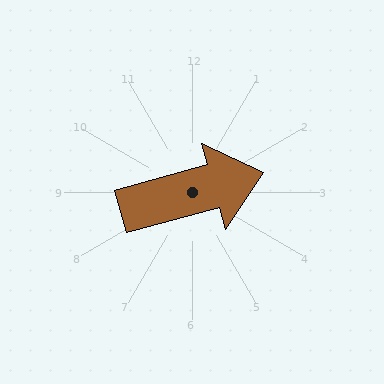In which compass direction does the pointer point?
East.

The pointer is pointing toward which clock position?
Roughly 2 o'clock.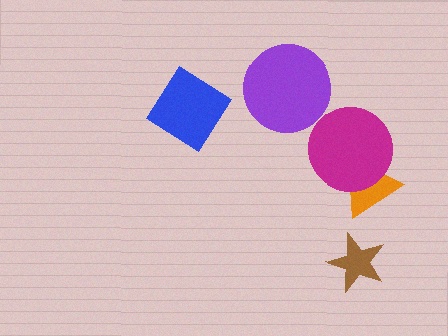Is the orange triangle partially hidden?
Yes, it is partially covered by another shape.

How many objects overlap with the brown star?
0 objects overlap with the brown star.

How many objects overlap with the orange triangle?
1 object overlaps with the orange triangle.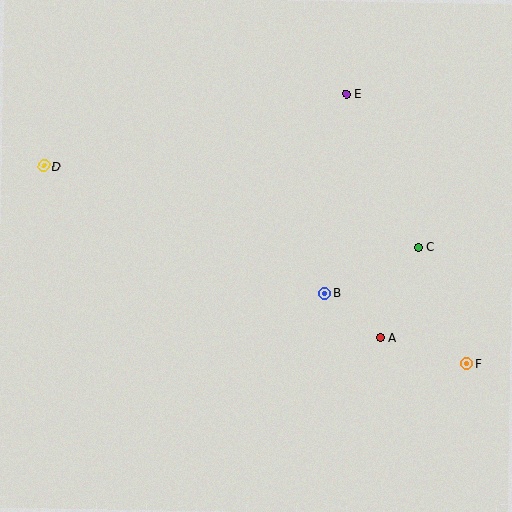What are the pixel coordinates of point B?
Point B is at (325, 293).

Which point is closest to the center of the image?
Point B at (325, 293) is closest to the center.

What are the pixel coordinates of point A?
Point A is at (380, 338).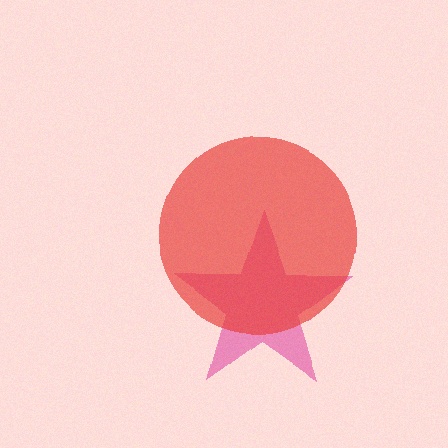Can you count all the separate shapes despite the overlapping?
Yes, there are 2 separate shapes.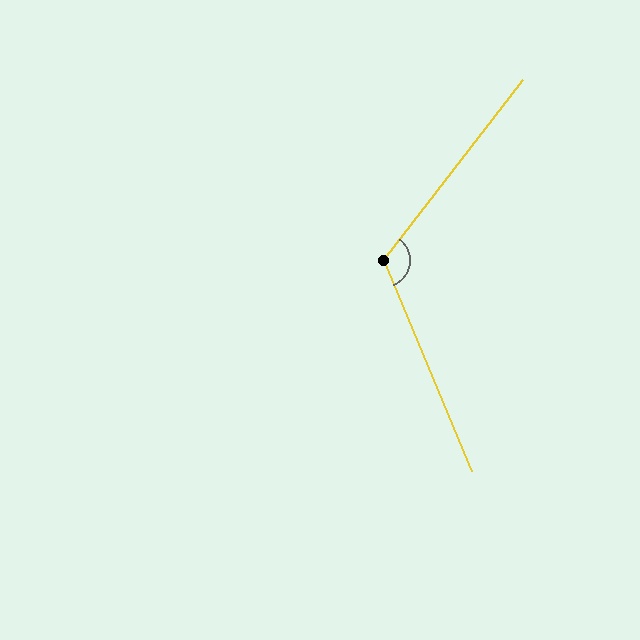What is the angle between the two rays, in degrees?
Approximately 120 degrees.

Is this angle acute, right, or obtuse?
It is obtuse.